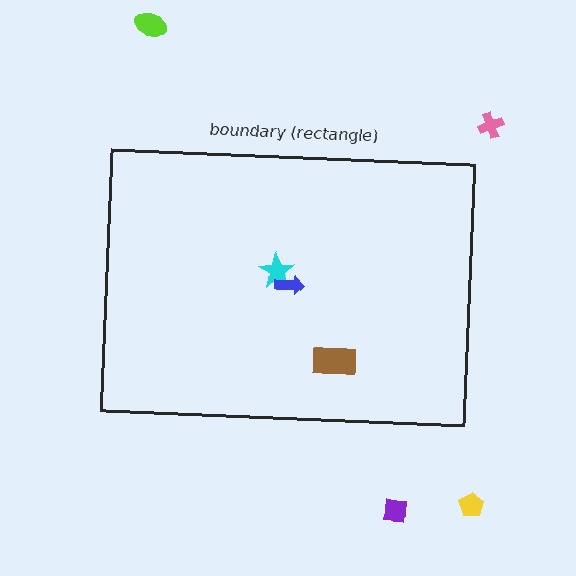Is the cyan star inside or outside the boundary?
Inside.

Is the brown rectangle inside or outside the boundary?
Inside.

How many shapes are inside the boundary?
3 inside, 4 outside.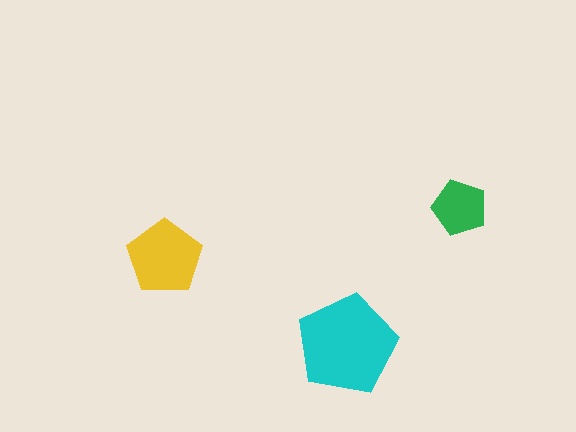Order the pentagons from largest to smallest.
the cyan one, the yellow one, the green one.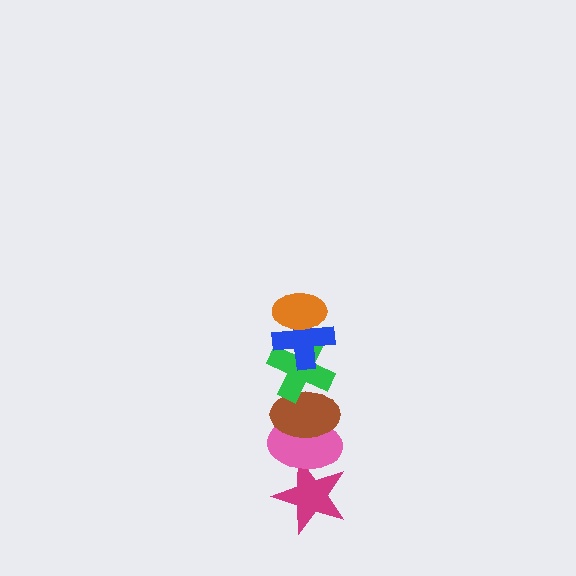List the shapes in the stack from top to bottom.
From top to bottom: the orange ellipse, the blue cross, the green cross, the brown ellipse, the pink ellipse, the magenta star.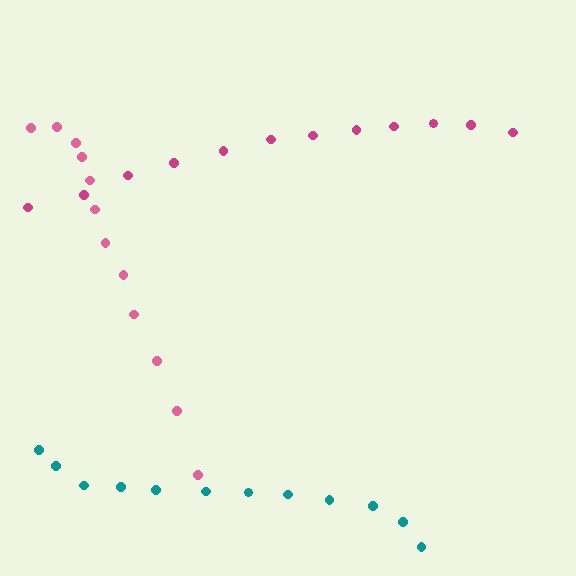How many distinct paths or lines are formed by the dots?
There are 3 distinct paths.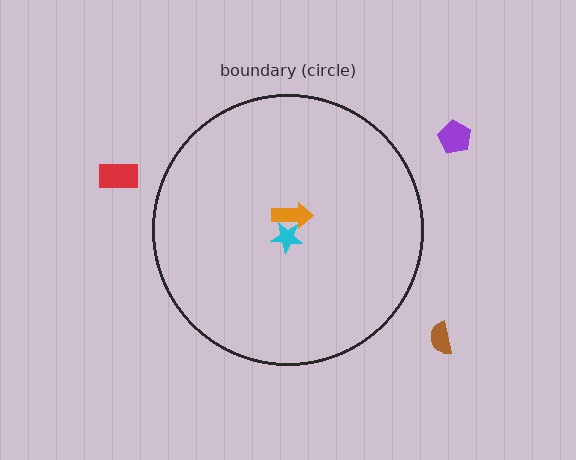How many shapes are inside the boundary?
2 inside, 3 outside.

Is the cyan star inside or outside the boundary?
Inside.